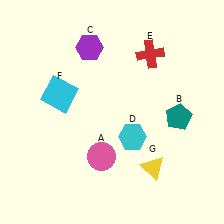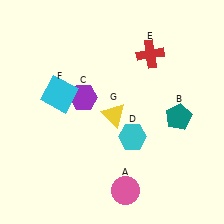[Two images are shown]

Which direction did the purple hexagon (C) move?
The purple hexagon (C) moved down.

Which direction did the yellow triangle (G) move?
The yellow triangle (G) moved up.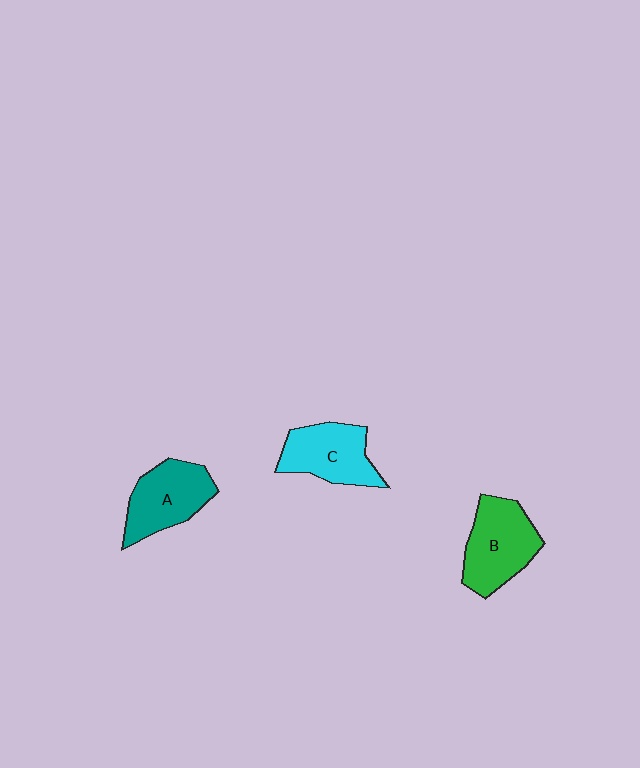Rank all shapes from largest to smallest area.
From largest to smallest: B (green), A (teal), C (cyan).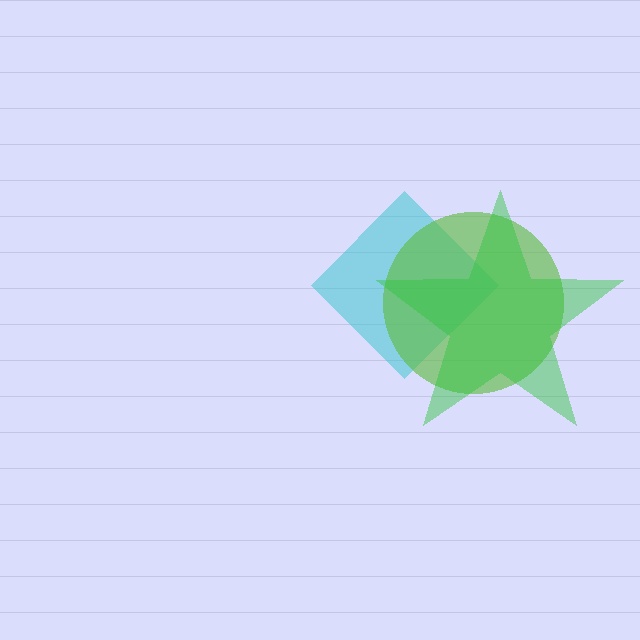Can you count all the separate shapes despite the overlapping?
Yes, there are 3 separate shapes.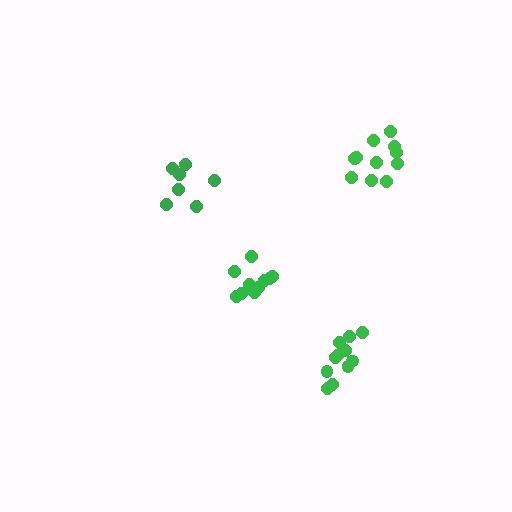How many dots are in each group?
Group 1: 10 dots, Group 2: 11 dots, Group 3: 7 dots, Group 4: 11 dots (39 total).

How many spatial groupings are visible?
There are 4 spatial groupings.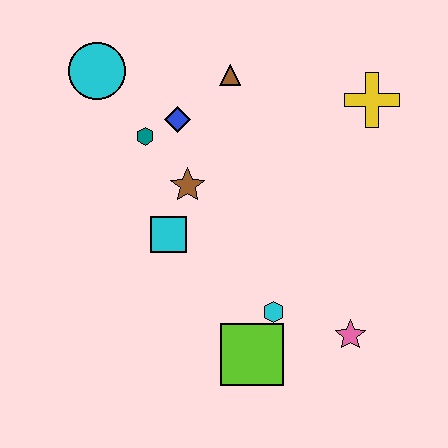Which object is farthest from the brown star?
The pink star is farthest from the brown star.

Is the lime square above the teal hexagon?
No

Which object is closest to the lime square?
The cyan hexagon is closest to the lime square.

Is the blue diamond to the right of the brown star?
No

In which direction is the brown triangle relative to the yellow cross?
The brown triangle is to the left of the yellow cross.